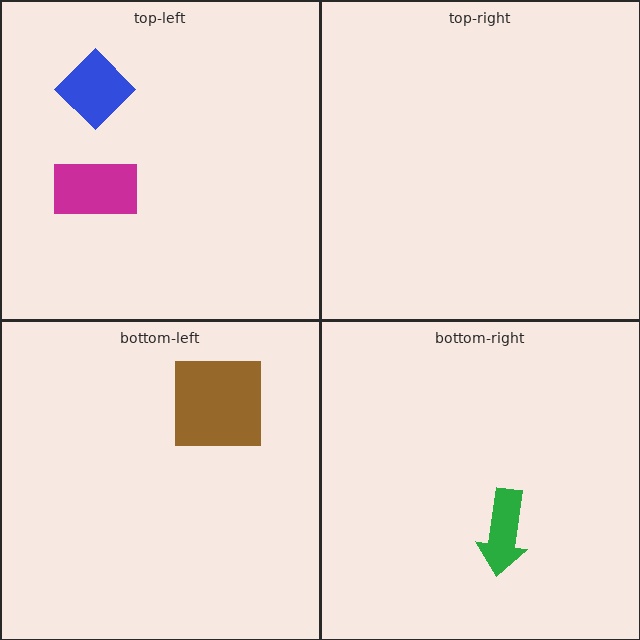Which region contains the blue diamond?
The top-left region.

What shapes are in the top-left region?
The magenta rectangle, the blue diamond.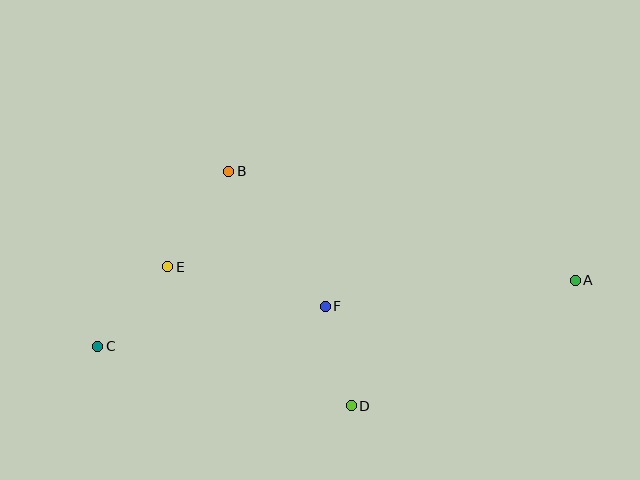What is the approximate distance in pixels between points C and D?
The distance between C and D is approximately 260 pixels.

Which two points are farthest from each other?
Points A and C are farthest from each other.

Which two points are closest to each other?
Points D and F are closest to each other.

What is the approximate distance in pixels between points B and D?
The distance between B and D is approximately 265 pixels.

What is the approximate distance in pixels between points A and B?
The distance between A and B is approximately 363 pixels.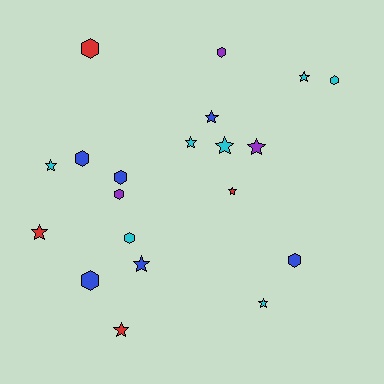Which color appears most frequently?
Cyan, with 7 objects.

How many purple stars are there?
There is 1 purple star.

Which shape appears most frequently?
Star, with 11 objects.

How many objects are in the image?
There are 20 objects.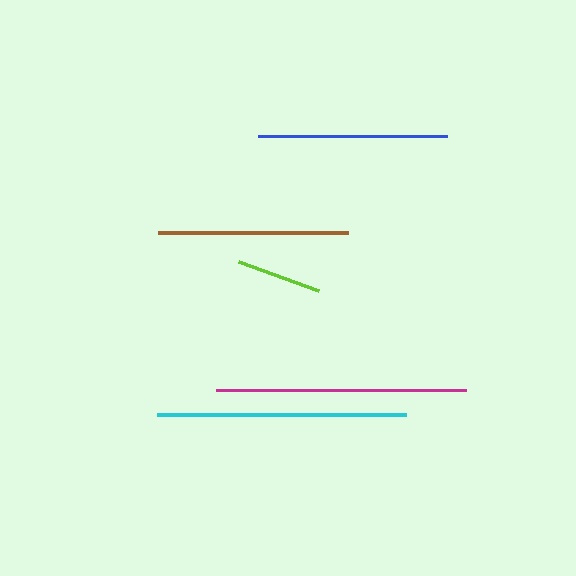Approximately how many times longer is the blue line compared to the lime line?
The blue line is approximately 2.2 times the length of the lime line.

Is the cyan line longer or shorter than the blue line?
The cyan line is longer than the blue line.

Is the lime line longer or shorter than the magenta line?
The magenta line is longer than the lime line.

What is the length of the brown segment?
The brown segment is approximately 190 pixels long.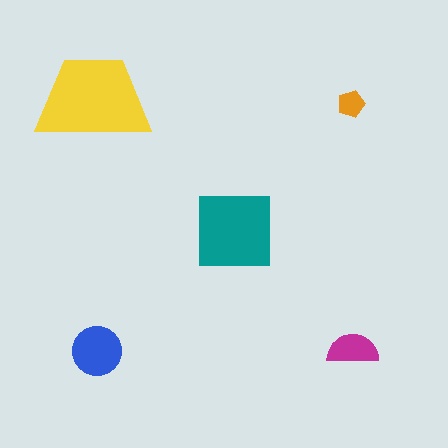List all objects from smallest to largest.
The orange pentagon, the magenta semicircle, the blue circle, the teal square, the yellow trapezoid.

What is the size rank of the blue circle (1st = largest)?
3rd.